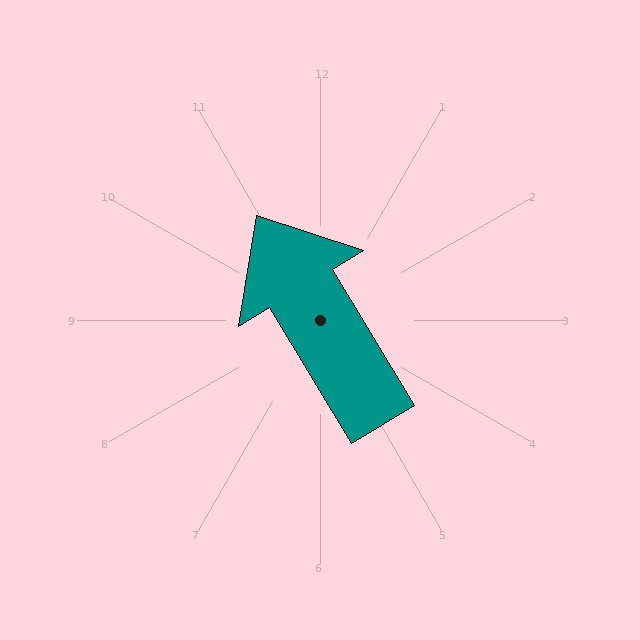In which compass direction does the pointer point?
Northwest.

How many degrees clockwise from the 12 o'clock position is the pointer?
Approximately 329 degrees.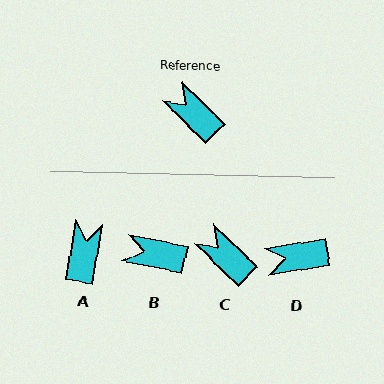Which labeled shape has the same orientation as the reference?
C.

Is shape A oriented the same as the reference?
No, it is off by about 55 degrees.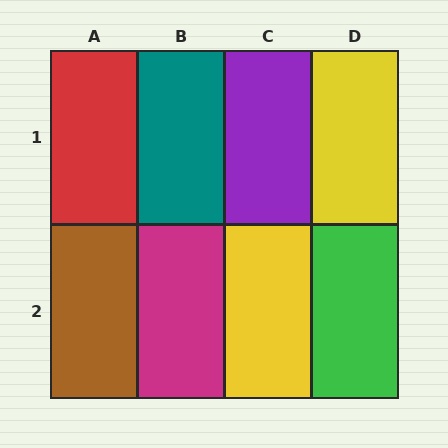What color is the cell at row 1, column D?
Yellow.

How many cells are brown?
1 cell is brown.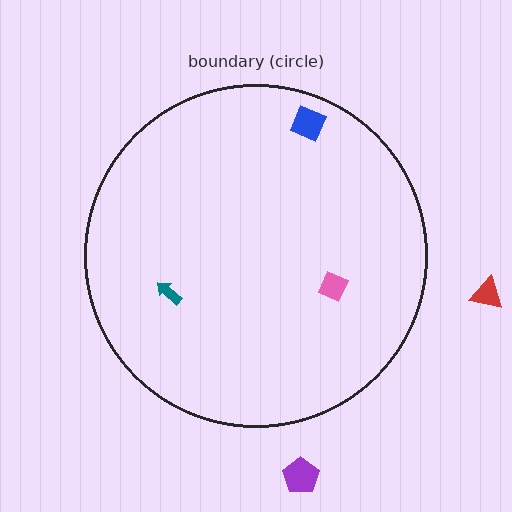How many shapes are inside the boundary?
3 inside, 2 outside.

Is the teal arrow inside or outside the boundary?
Inside.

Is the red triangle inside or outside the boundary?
Outside.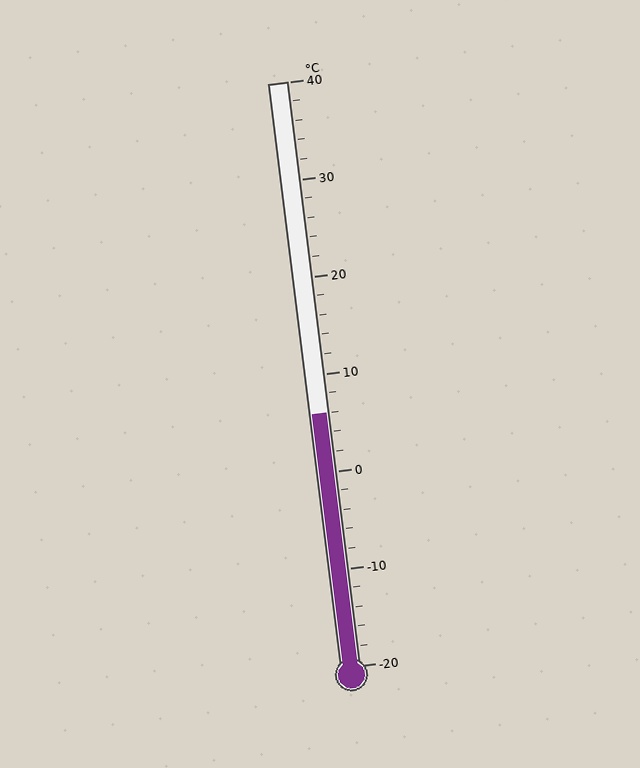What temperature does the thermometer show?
The thermometer shows approximately 6°C.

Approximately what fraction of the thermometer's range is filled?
The thermometer is filled to approximately 45% of its range.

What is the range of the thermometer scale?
The thermometer scale ranges from -20°C to 40°C.